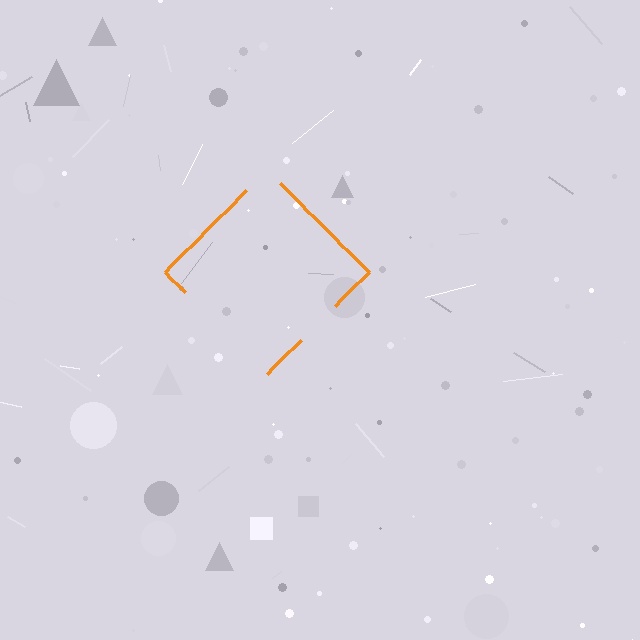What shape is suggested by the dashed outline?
The dashed outline suggests a diamond.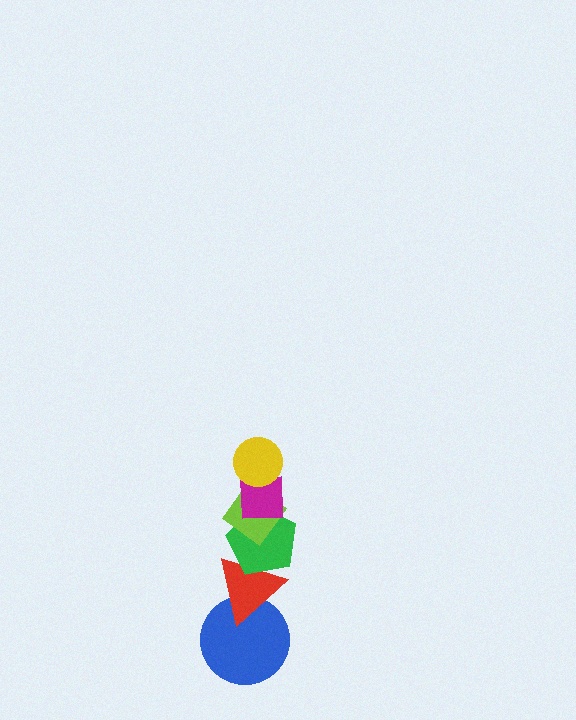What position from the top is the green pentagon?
The green pentagon is 4th from the top.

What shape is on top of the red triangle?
The green pentagon is on top of the red triangle.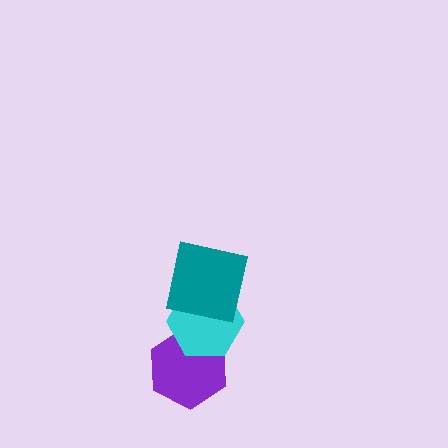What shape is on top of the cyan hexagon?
The teal square is on top of the cyan hexagon.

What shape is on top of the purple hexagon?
The cyan hexagon is on top of the purple hexagon.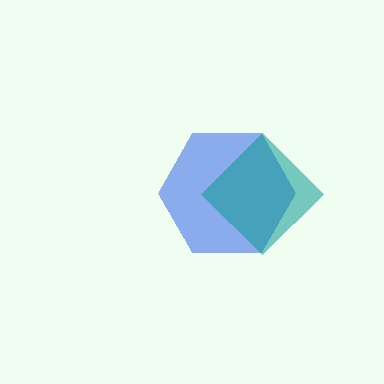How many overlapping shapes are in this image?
There are 2 overlapping shapes in the image.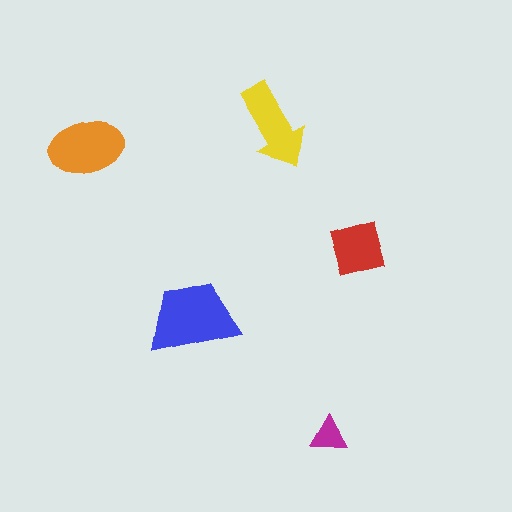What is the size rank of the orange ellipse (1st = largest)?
2nd.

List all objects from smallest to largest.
The magenta triangle, the red diamond, the yellow arrow, the orange ellipse, the blue trapezoid.